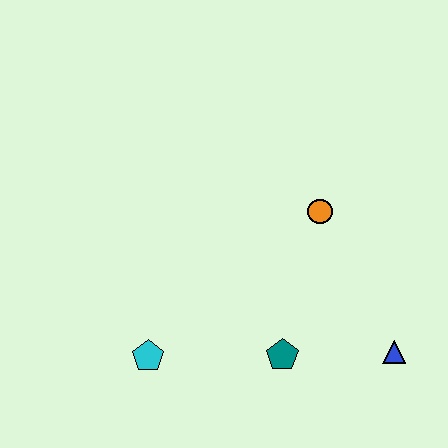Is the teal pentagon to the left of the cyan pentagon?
No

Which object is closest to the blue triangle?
The teal pentagon is closest to the blue triangle.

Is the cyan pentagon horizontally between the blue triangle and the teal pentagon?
No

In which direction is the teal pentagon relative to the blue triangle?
The teal pentagon is to the left of the blue triangle.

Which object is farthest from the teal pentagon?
The orange circle is farthest from the teal pentagon.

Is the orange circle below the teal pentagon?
No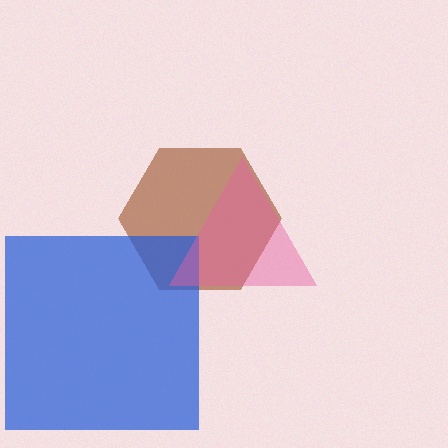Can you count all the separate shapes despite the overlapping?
Yes, there are 3 separate shapes.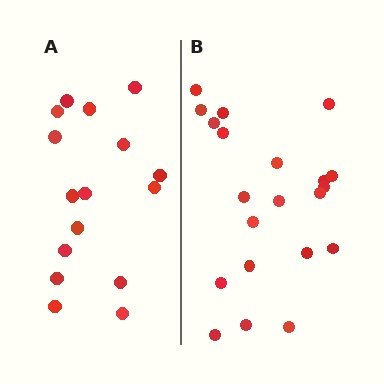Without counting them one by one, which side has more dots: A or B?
Region B (the right region) has more dots.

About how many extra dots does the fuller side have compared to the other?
Region B has about 5 more dots than region A.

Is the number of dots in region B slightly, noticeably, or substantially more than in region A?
Region B has noticeably more, but not dramatically so. The ratio is roughly 1.3 to 1.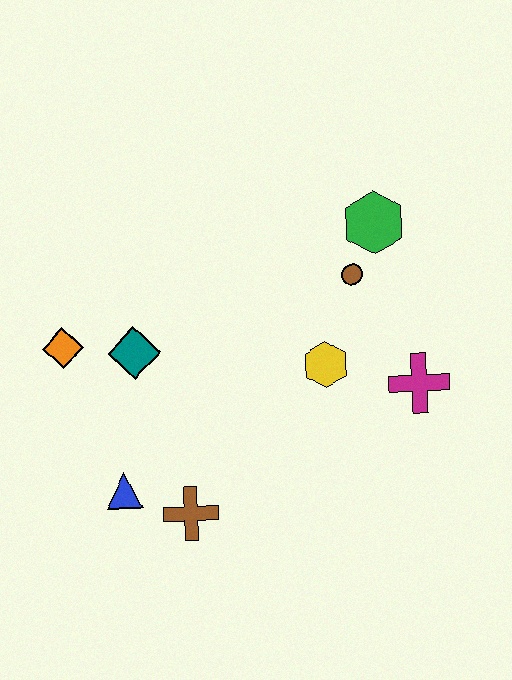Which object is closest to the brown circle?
The green hexagon is closest to the brown circle.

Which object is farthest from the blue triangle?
The green hexagon is farthest from the blue triangle.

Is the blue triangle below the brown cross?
No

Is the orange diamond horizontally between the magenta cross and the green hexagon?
No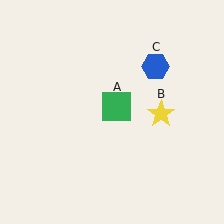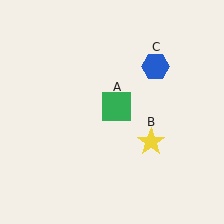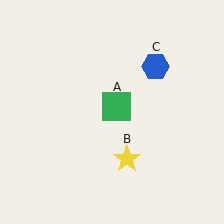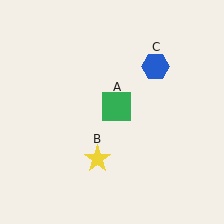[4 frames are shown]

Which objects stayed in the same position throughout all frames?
Green square (object A) and blue hexagon (object C) remained stationary.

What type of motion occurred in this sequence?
The yellow star (object B) rotated clockwise around the center of the scene.